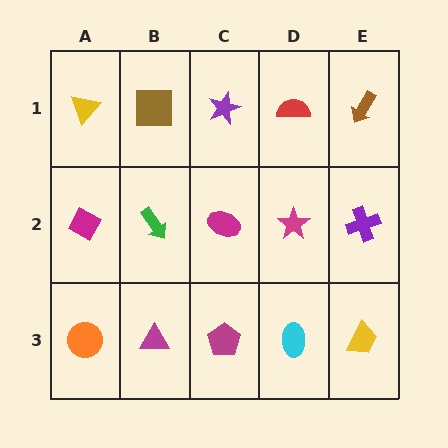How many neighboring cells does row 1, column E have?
2.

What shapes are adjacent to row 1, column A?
A magenta diamond (row 2, column A), a brown square (row 1, column B).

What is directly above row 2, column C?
A purple star.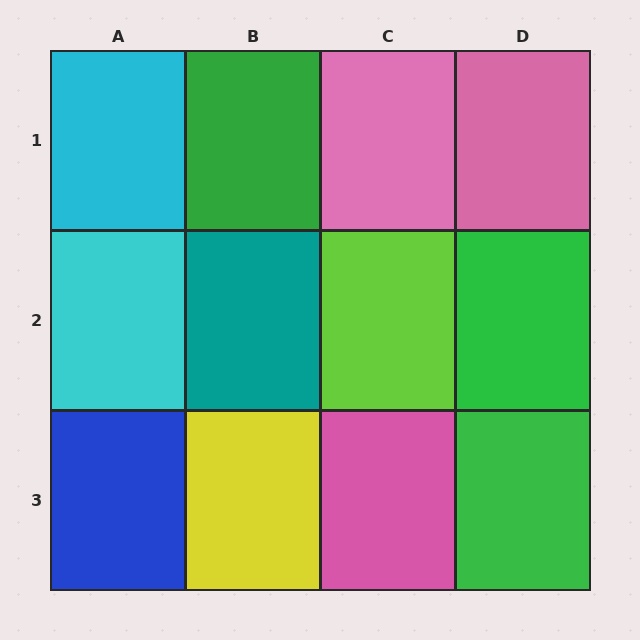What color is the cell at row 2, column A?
Cyan.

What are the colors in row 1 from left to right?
Cyan, green, pink, pink.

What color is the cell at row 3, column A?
Blue.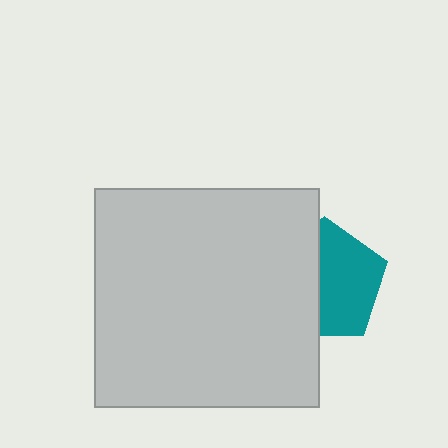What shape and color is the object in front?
The object in front is a light gray rectangle.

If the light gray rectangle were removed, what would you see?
You would see the complete teal pentagon.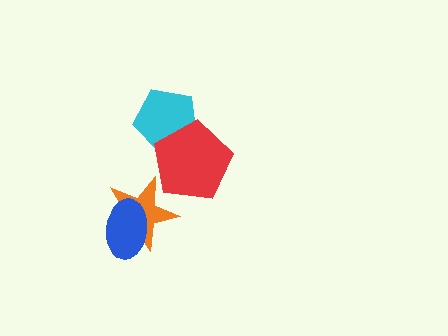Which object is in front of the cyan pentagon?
The red pentagon is in front of the cyan pentagon.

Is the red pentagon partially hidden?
No, no other shape covers it.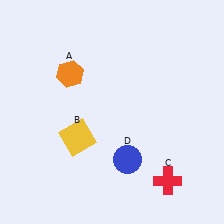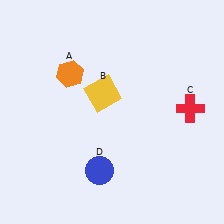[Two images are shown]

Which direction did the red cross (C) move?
The red cross (C) moved up.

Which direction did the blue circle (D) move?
The blue circle (D) moved left.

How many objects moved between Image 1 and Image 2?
3 objects moved between the two images.